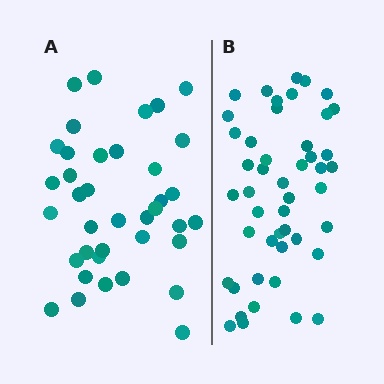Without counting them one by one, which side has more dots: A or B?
Region B (the right region) has more dots.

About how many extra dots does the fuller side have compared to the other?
Region B has roughly 8 or so more dots than region A.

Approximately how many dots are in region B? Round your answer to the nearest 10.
About 50 dots. (The exact count is 47, which rounds to 50.)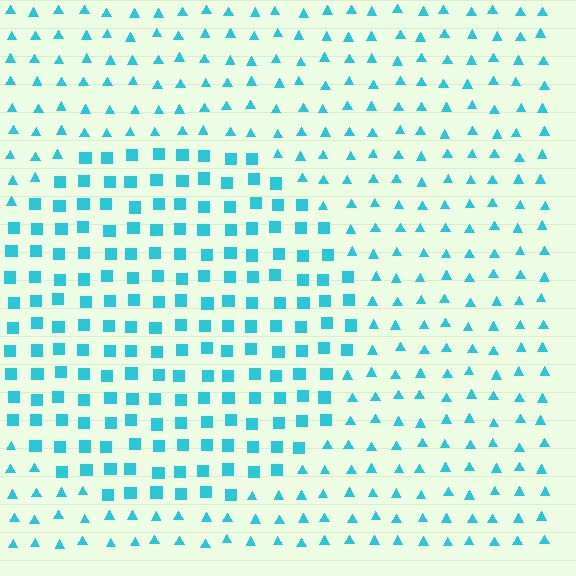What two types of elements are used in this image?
The image uses squares inside the circle region and triangles outside it.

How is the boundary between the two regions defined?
The boundary is defined by a change in element shape: squares inside vs. triangles outside. All elements share the same color and spacing.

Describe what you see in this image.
The image is filled with small cyan elements arranged in a uniform grid. A circle-shaped region contains squares, while the surrounding area contains triangles. The boundary is defined purely by the change in element shape.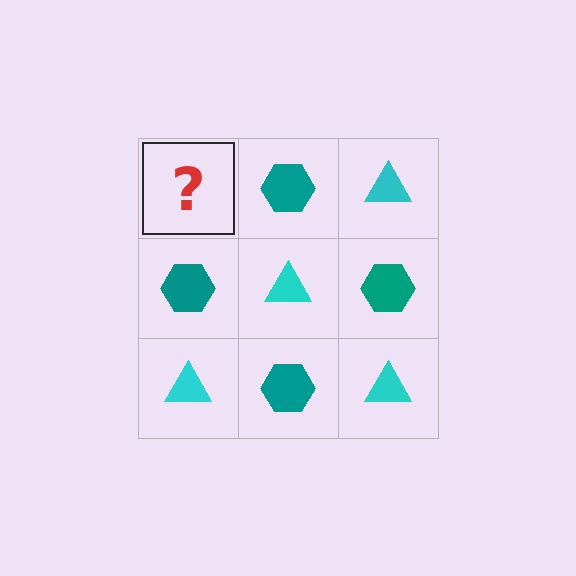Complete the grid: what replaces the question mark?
The question mark should be replaced with a cyan triangle.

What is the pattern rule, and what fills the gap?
The rule is that it alternates cyan triangle and teal hexagon in a checkerboard pattern. The gap should be filled with a cyan triangle.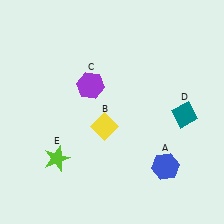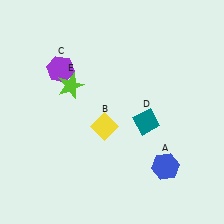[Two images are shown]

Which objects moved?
The objects that moved are: the purple hexagon (C), the teal diamond (D), the lime star (E).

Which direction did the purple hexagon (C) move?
The purple hexagon (C) moved left.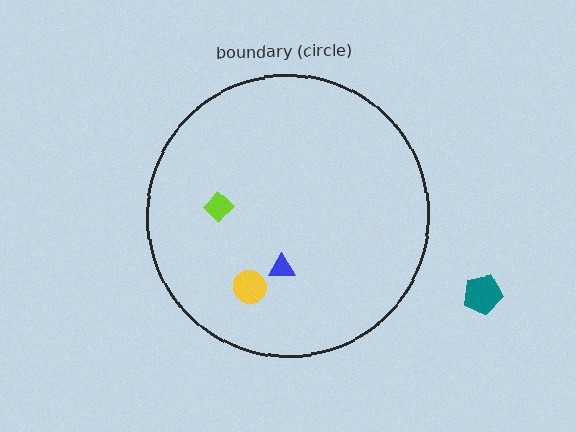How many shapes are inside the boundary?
3 inside, 1 outside.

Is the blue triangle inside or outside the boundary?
Inside.